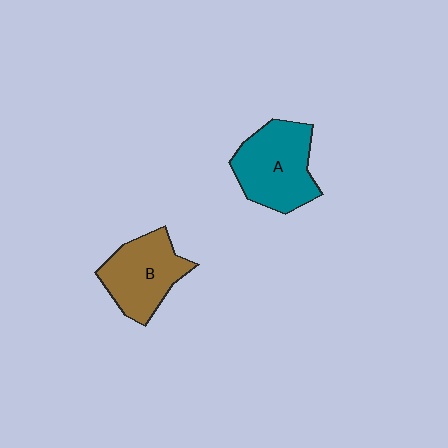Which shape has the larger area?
Shape A (teal).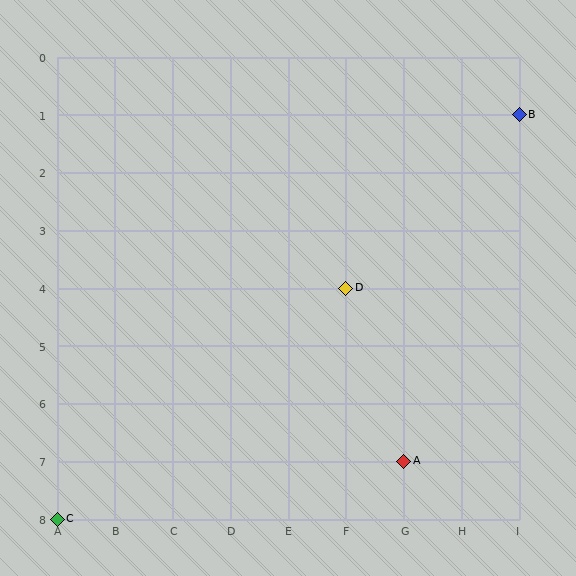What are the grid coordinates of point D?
Point D is at grid coordinates (F, 4).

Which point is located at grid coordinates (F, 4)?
Point D is at (F, 4).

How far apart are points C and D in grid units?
Points C and D are 5 columns and 4 rows apart (about 6.4 grid units diagonally).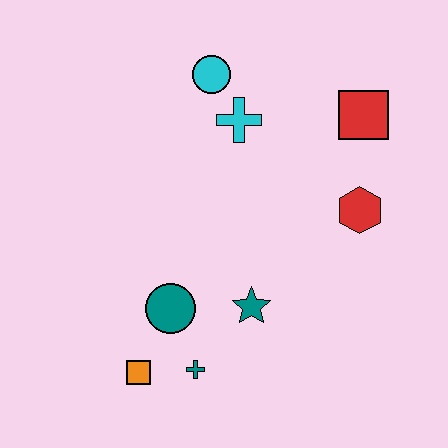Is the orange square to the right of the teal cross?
No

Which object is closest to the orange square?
The teal cross is closest to the orange square.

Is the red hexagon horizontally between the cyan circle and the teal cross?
No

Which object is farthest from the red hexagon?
The orange square is farthest from the red hexagon.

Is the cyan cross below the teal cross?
No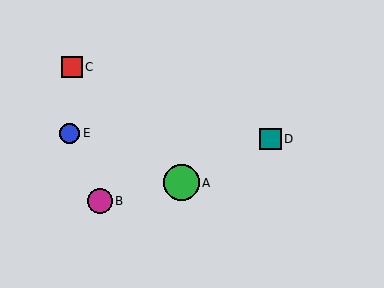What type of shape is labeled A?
Shape A is a green circle.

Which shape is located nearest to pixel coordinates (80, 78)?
The red square (labeled C) at (72, 67) is nearest to that location.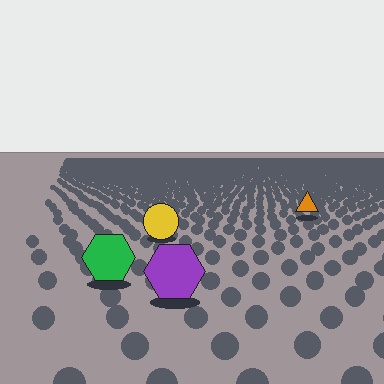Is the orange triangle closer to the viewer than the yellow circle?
No. The yellow circle is closer — you can tell from the texture gradient: the ground texture is coarser near it.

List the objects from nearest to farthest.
From nearest to farthest: the purple hexagon, the green hexagon, the yellow circle, the orange triangle.